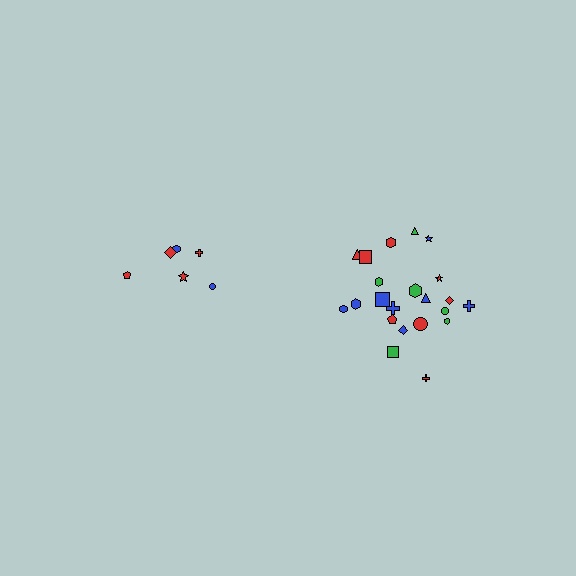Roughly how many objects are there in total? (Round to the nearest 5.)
Roughly 30 objects in total.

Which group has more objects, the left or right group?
The right group.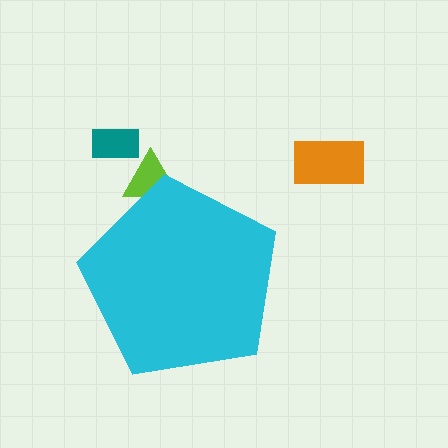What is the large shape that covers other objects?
A cyan pentagon.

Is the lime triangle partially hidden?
Yes, the lime triangle is partially hidden behind the cyan pentagon.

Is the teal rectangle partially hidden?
No, the teal rectangle is fully visible.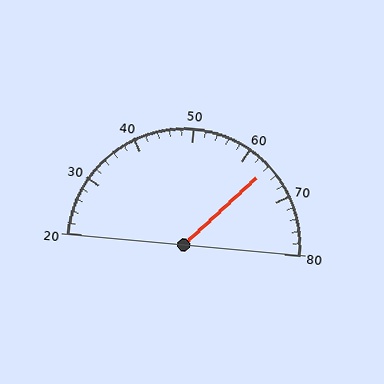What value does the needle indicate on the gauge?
The needle indicates approximately 64.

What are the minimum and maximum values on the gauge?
The gauge ranges from 20 to 80.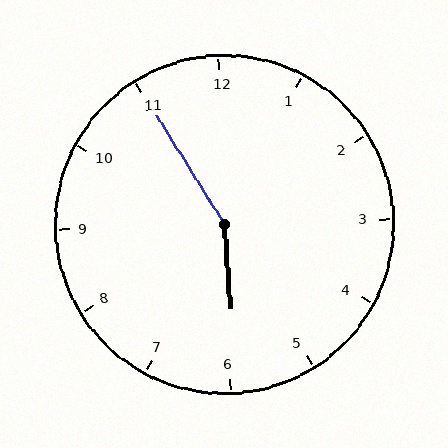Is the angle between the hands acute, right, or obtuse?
It is obtuse.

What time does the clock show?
5:55.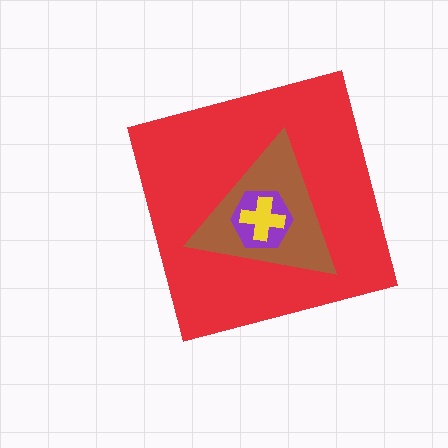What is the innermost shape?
The yellow cross.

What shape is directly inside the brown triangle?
The purple hexagon.